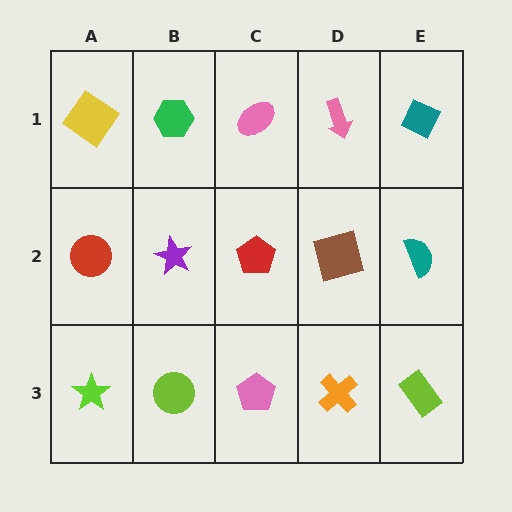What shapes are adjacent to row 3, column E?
A teal semicircle (row 2, column E), an orange cross (row 3, column D).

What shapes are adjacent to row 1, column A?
A red circle (row 2, column A), a green hexagon (row 1, column B).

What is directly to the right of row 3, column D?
A lime rectangle.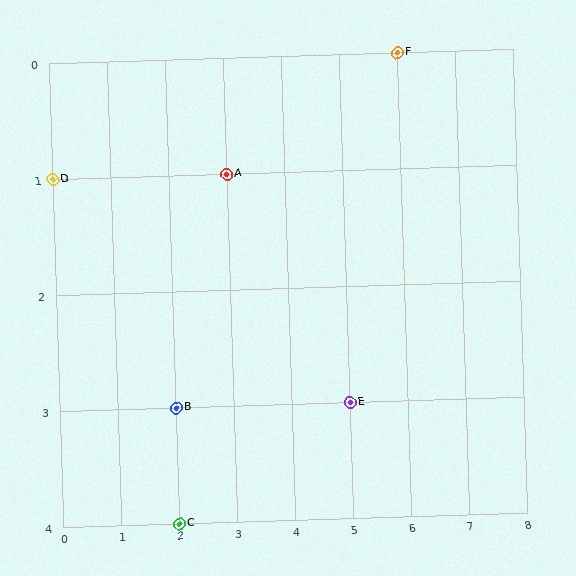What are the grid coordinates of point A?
Point A is at grid coordinates (3, 1).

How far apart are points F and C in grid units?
Points F and C are 4 columns and 4 rows apart (about 5.7 grid units diagonally).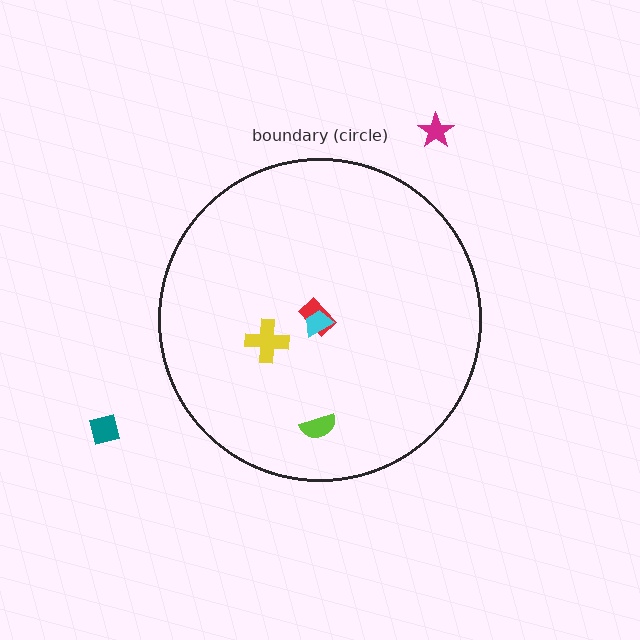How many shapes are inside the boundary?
4 inside, 2 outside.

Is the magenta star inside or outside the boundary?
Outside.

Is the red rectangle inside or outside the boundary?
Inside.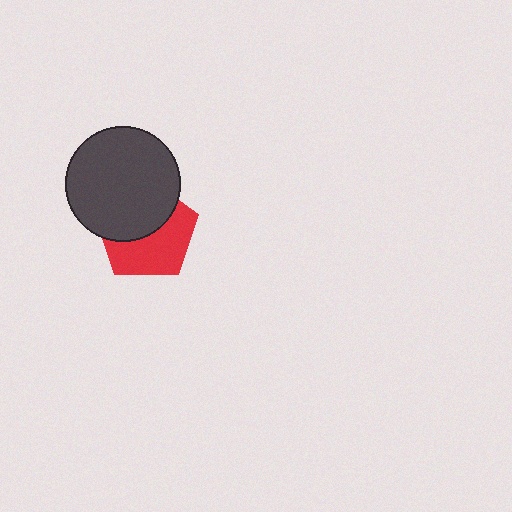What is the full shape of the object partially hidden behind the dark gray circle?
The partially hidden object is a red pentagon.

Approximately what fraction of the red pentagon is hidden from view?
Roughly 48% of the red pentagon is hidden behind the dark gray circle.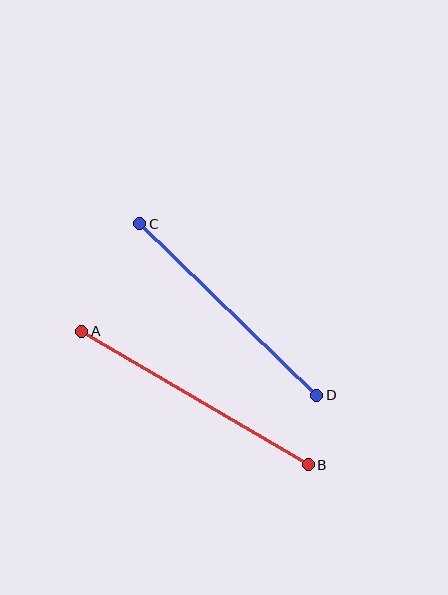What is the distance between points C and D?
The distance is approximately 246 pixels.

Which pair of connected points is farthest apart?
Points A and B are farthest apart.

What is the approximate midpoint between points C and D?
The midpoint is at approximately (228, 309) pixels.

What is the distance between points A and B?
The distance is approximately 263 pixels.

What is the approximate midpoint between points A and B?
The midpoint is at approximately (195, 398) pixels.